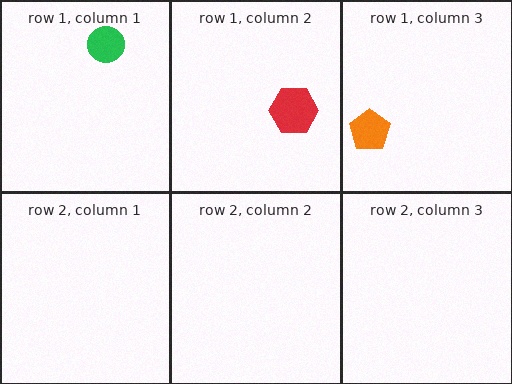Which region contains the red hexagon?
The row 1, column 2 region.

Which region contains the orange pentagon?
The row 1, column 3 region.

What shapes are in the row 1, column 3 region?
The orange pentagon.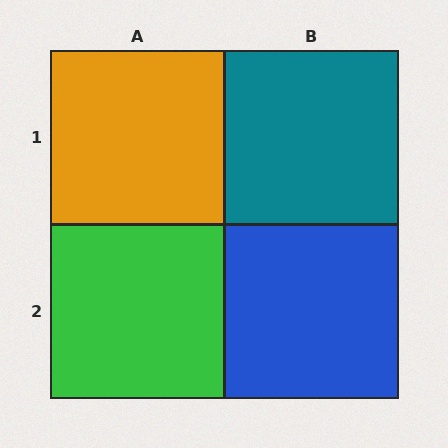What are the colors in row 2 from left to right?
Green, blue.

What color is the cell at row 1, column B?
Teal.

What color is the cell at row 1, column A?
Orange.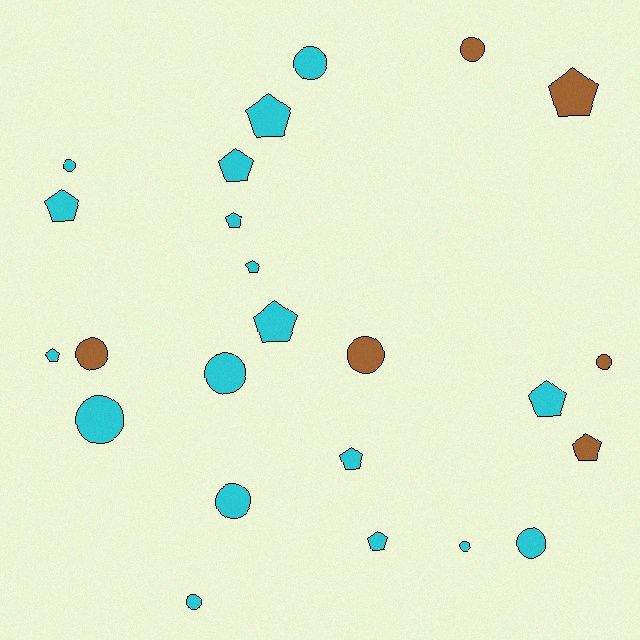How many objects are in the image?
There are 24 objects.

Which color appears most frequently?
Cyan, with 18 objects.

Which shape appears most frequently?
Circle, with 12 objects.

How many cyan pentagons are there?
There are 10 cyan pentagons.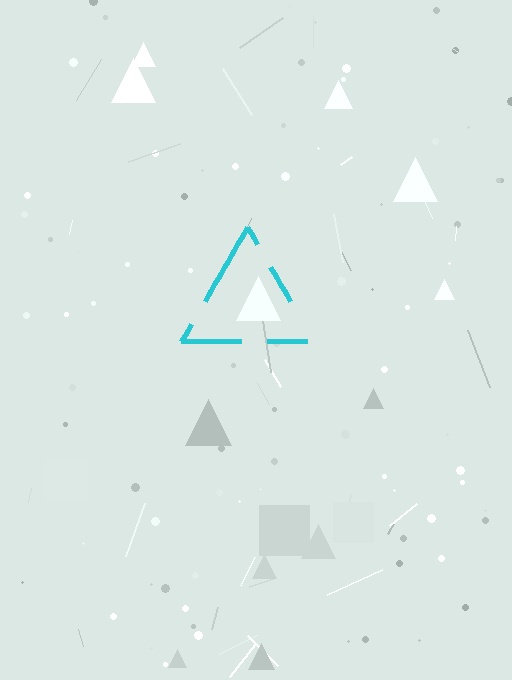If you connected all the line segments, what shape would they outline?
They would outline a triangle.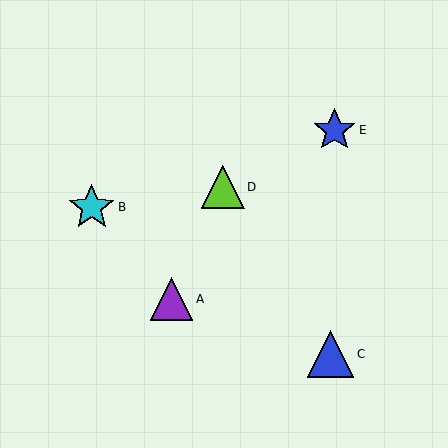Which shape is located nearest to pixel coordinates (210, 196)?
The lime triangle (labeled D) at (223, 187) is nearest to that location.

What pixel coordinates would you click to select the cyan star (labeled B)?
Click at (92, 207) to select the cyan star B.